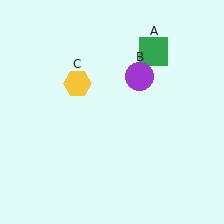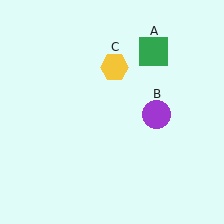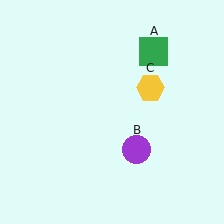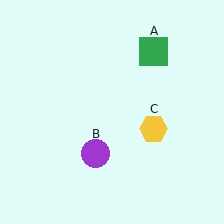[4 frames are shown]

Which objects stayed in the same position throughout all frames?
Green square (object A) remained stationary.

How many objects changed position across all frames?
2 objects changed position: purple circle (object B), yellow hexagon (object C).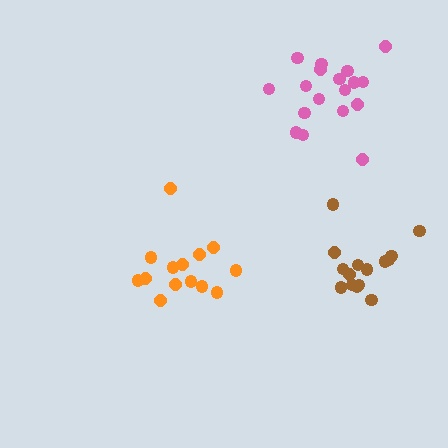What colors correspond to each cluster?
The clusters are colored: orange, brown, pink.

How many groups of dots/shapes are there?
There are 3 groups.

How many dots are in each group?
Group 1: 14 dots, Group 2: 15 dots, Group 3: 18 dots (47 total).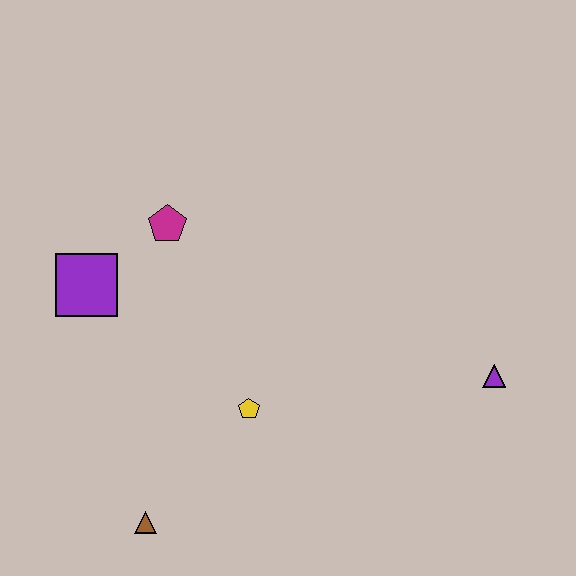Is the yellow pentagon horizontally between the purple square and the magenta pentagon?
No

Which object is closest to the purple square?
The magenta pentagon is closest to the purple square.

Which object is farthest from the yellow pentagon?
The purple triangle is farthest from the yellow pentagon.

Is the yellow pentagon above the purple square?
No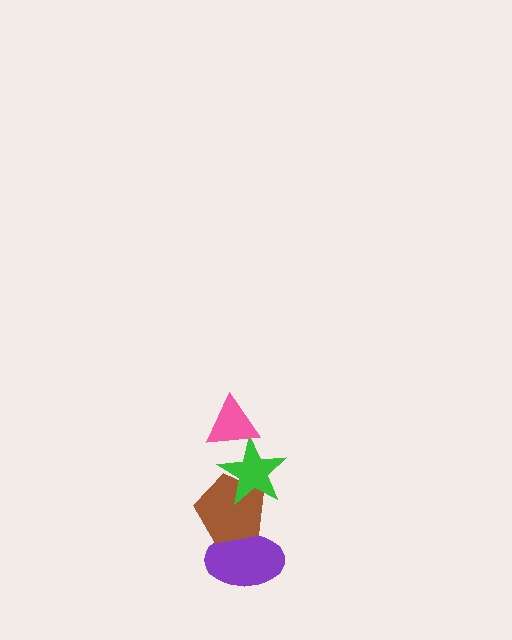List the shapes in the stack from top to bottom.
From top to bottom: the pink triangle, the green star, the brown pentagon, the purple ellipse.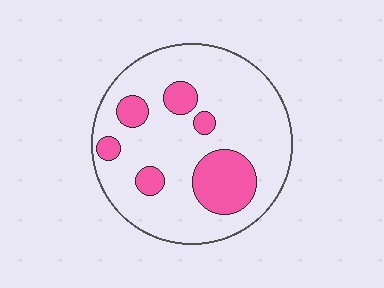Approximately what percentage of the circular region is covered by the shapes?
Approximately 20%.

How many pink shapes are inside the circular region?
6.